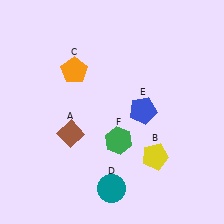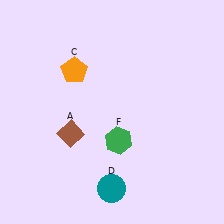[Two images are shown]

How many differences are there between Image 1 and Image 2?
There are 2 differences between the two images.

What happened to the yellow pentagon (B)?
The yellow pentagon (B) was removed in Image 2. It was in the bottom-right area of Image 1.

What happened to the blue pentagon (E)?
The blue pentagon (E) was removed in Image 2. It was in the top-right area of Image 1.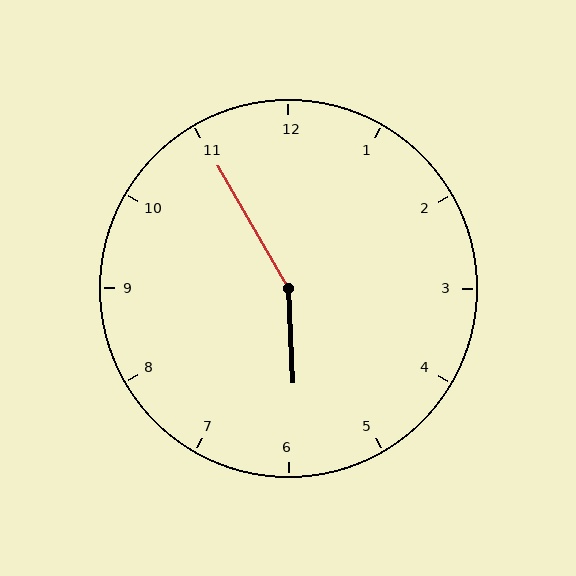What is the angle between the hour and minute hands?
Approximately 152 degrees.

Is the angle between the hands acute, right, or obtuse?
It is obtuse.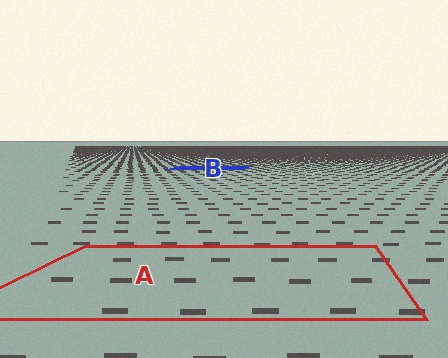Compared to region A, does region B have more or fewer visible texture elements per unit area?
Region B has more texture elements per unit area — they are packed more densely because it is farther away.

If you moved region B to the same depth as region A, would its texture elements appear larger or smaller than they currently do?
They would appear larger. At a closer depth, the same texture elements are projected at a bigger on-screen size.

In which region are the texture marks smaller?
The texture marks are smaller in region B, because it is farther away.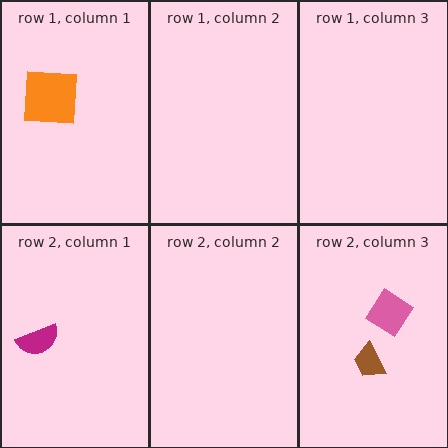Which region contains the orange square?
The row 1, column 1 region.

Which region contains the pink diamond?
The row 2, column 3 region.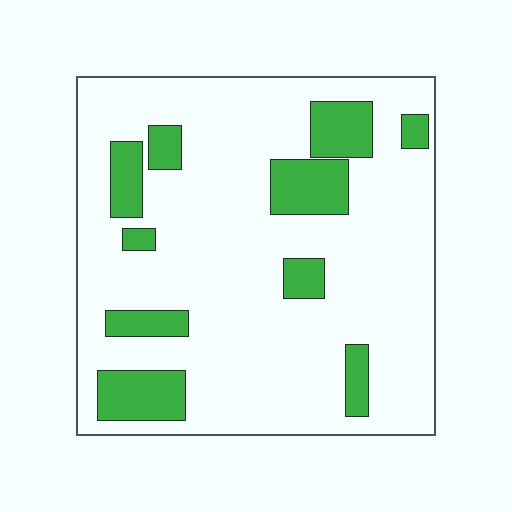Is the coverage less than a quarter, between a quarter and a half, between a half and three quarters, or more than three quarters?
Less than a quarter.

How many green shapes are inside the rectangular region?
10.